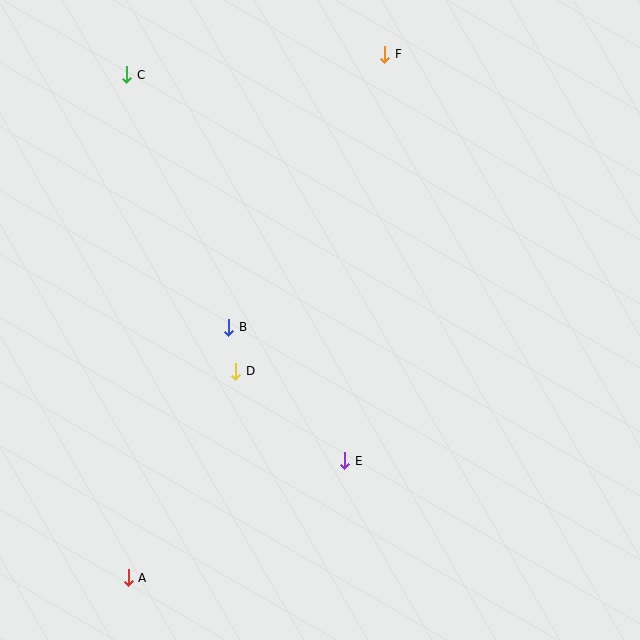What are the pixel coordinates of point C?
Point C is at (127, 75).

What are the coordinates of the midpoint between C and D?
The midpoint between C and D is at (181, 223).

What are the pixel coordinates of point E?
Point E is at (345, 461).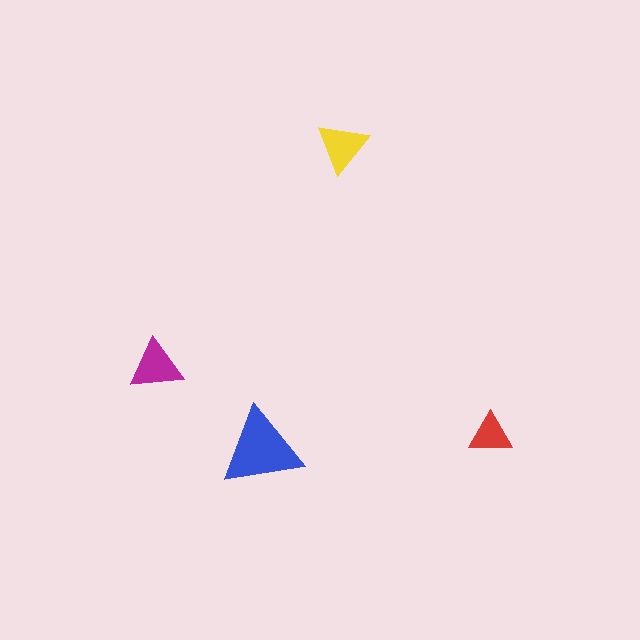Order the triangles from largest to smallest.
the blue one, the magenta one, the yellow one, the red one.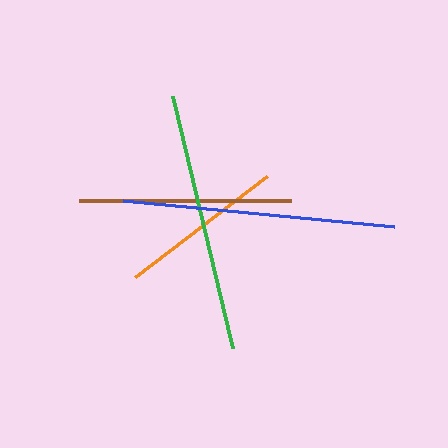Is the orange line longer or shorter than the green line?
The green line is longer than the orange line.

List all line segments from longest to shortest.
From longest to shortest: blue, green, brown, orange.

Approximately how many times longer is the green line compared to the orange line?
The green line is approximately 1.6 times the length of the orange line.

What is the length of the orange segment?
The orange segment is approximately 166 pixels long.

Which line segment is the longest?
The blue line is the longest at approximately 273 pixels.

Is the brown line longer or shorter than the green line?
The green line is longer than the brown line.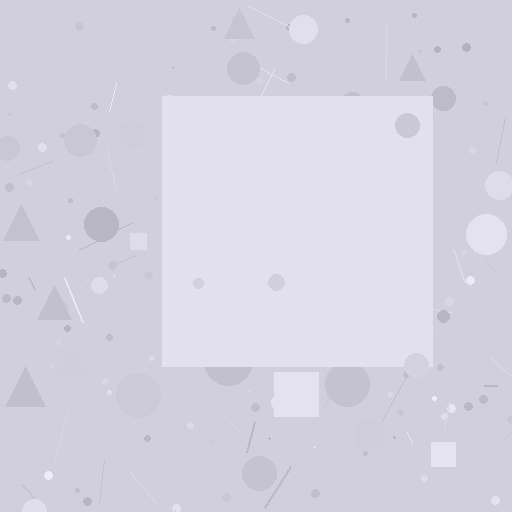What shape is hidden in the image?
A square is hidden in the image.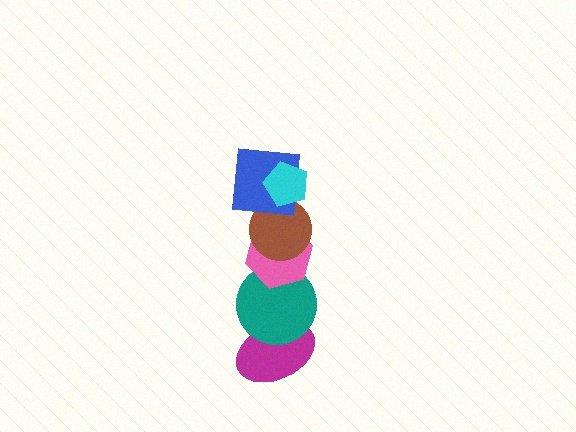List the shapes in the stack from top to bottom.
From top to bottom: the cyan pentagon, the blue square, the brown circle, the pink hexagon, the teal circle, the magenta ellipse.